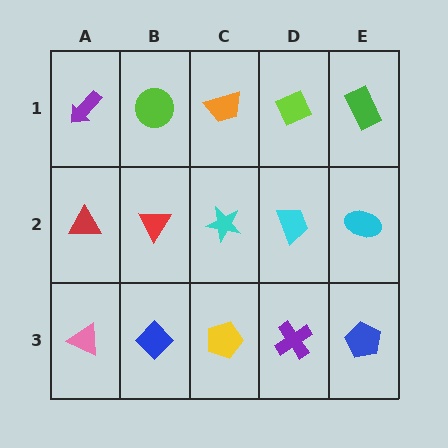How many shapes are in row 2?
5 shapes.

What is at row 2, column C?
A cyan star.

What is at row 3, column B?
A blue diamond.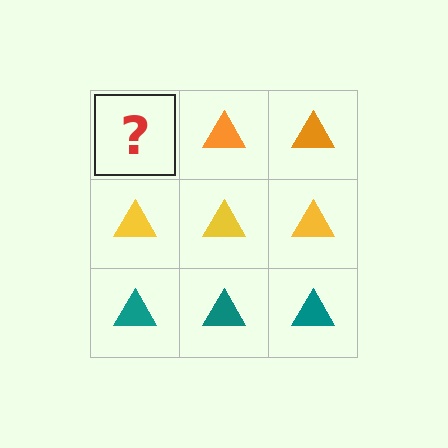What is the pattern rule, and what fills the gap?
The rule is that each row has a consistent color. The gap should be filled with an orange triangle.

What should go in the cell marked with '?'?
The missing cell should contain an orange triangle.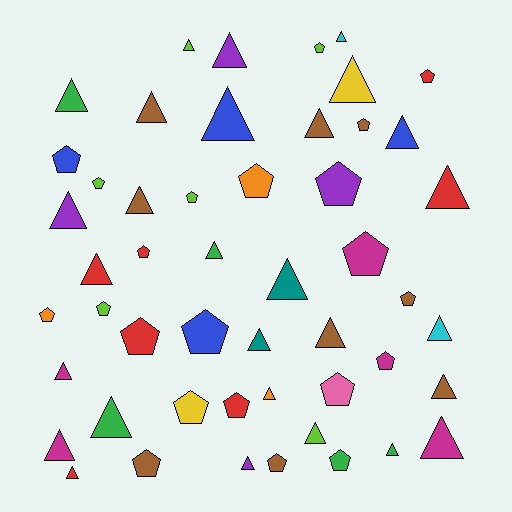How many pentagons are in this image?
There are 22 pentagons.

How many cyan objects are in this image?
There are 2 cyan objects.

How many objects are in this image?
There are 50 objects.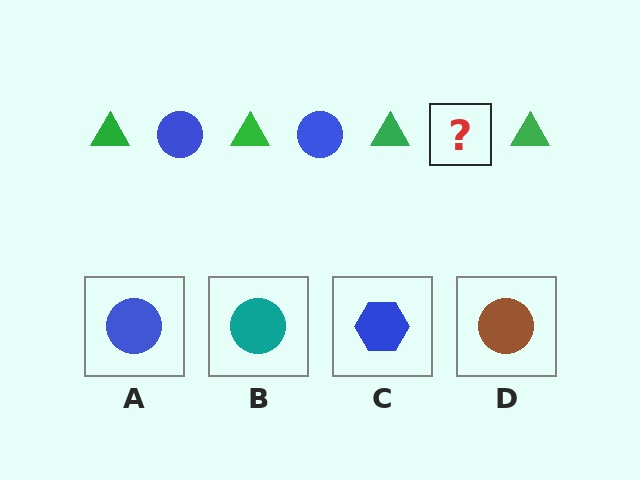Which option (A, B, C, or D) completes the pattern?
A.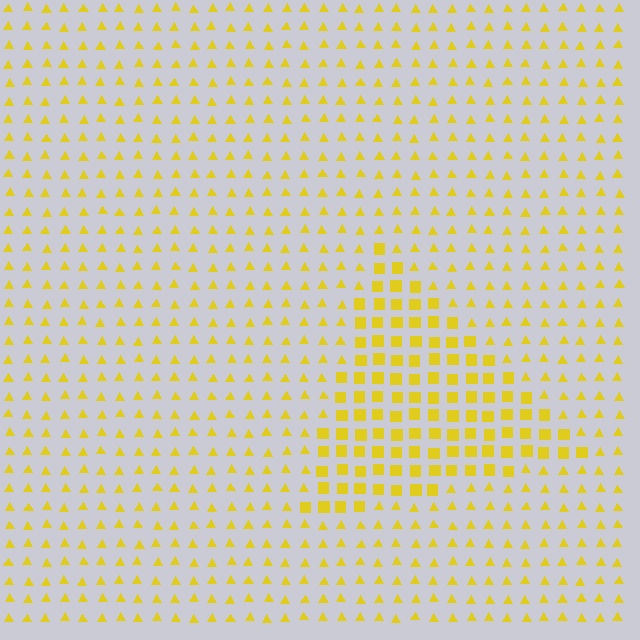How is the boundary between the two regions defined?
The boundary is defined by a change in element shape: squares inside vs. triangles outside. All elements share the same color and spacing.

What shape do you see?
I see a triangle.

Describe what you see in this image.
The image is filled with small yellow elements arranged in a uniform grid. A triangle-shaped region contains squares, while the surrounding area contains triangles. The boundary is defined purely by the change in element shape.